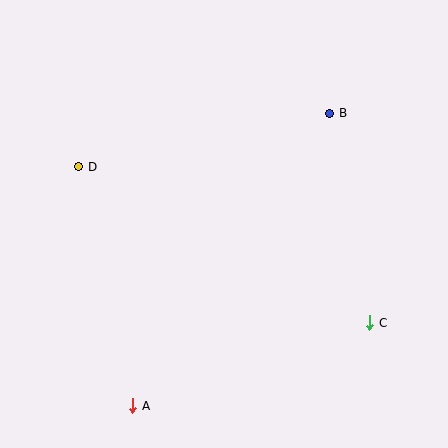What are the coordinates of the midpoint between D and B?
The midpoint between D and B is at (204, 140).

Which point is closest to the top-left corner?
Point D is closest to the top-left corner.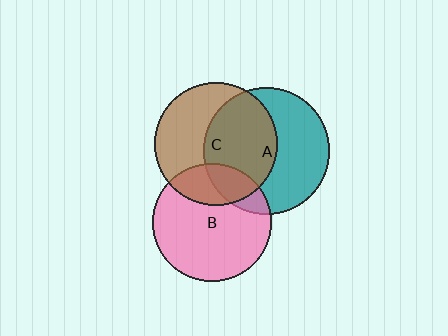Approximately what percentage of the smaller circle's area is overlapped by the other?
Approximately 50%.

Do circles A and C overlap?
Yes.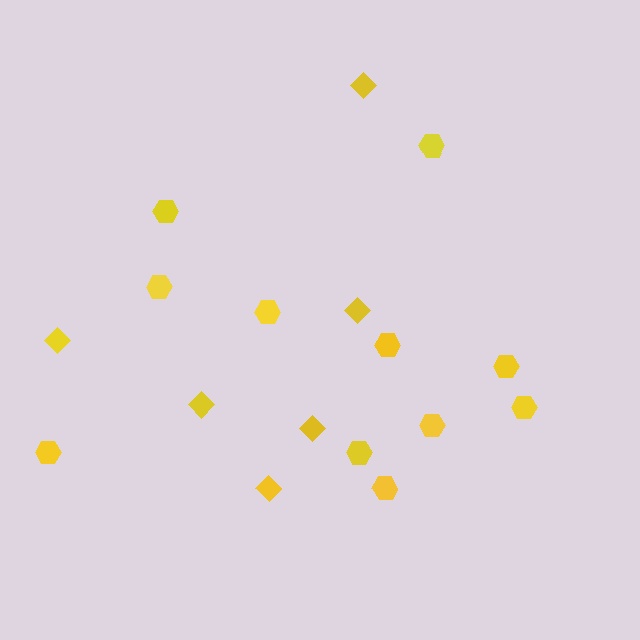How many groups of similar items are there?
There are 2 groups: one group of hexagons (11) and one group of diamonds (6).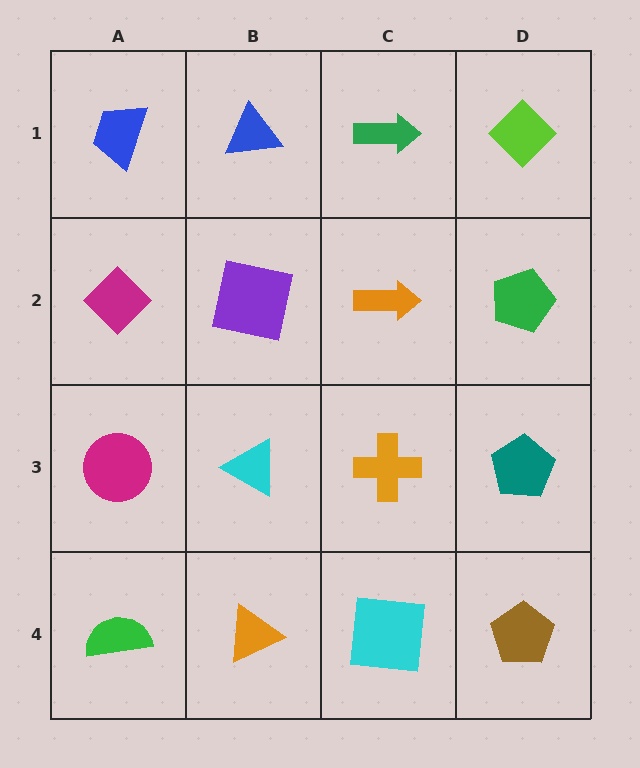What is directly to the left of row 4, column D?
A cyan square.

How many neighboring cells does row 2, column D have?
3.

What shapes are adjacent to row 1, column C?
An orange arrow (row 2, column C), a blue triangle (row 1, column B), a lime diamond (row 1, column D).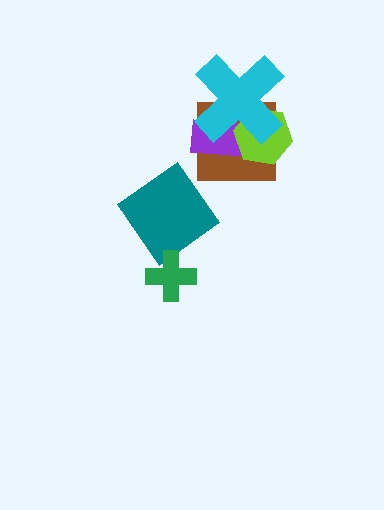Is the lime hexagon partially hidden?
Yes, it is partially covered by another shape.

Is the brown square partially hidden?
Yes, it is partially covered by another shape.